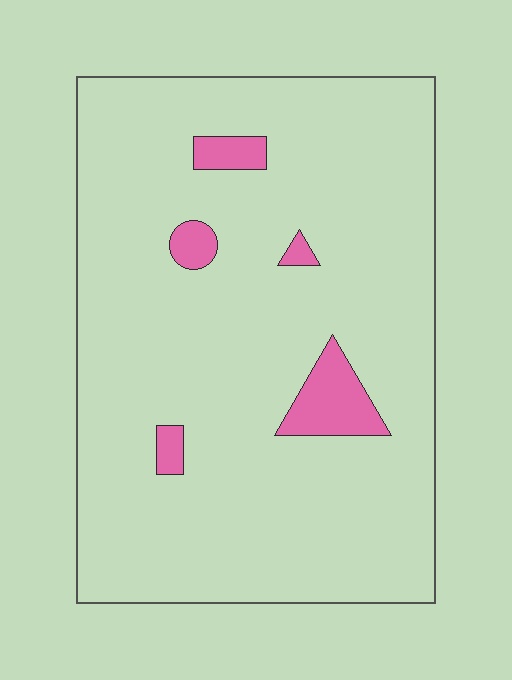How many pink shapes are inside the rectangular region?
5.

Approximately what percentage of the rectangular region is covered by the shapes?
Approximately 5%.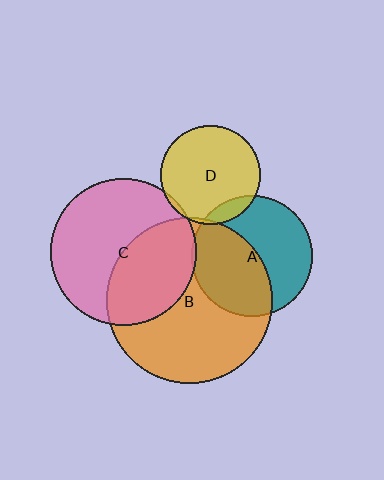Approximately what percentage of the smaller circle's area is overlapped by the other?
Approximately 10%.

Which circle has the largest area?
Circle B (orange).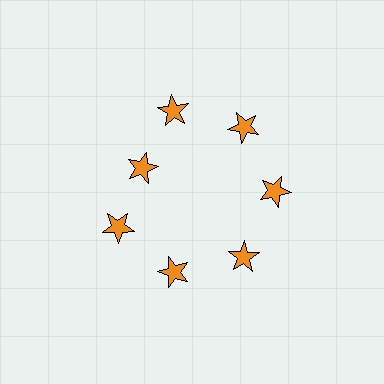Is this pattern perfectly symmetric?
No. The 7 orange stars are arranged in a ring, but one element near the 10 o'clock position is pulled inward toward the center, breaking the 7-fold rotational symmetry.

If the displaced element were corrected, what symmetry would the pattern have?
It would have 7-fold rotational symmetry — the pattern would map onto itself every 51 degrees.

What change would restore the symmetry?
The symmetry would be restored by moving it outward, back onto the ring so that all 7 stars sit at equal angles and equal distance from the center.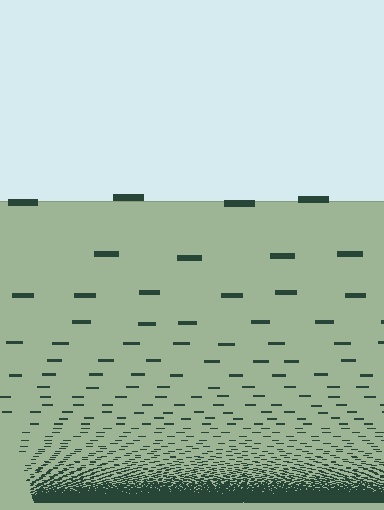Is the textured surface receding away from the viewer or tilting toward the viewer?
The surface appears to tilt toward the viewer. Texture elements get larger and sparser toward the top.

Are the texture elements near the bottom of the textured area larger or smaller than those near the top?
Smaller. The gradient is inverted — elements near the bottom are smaller and denser.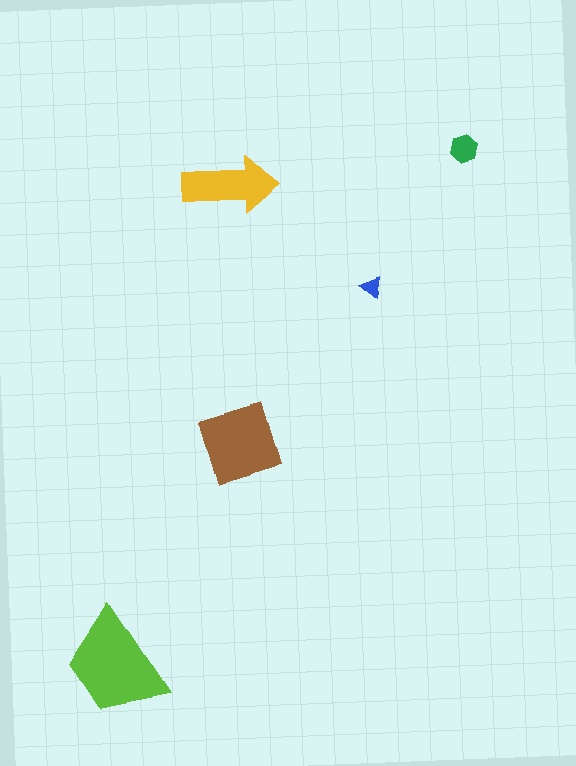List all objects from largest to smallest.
The lime trapezoid, the brown square, the yellow arrow, the green hexagon, the blue triangle.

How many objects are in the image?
There are 5 objects in the image.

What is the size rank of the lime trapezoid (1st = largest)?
1st.